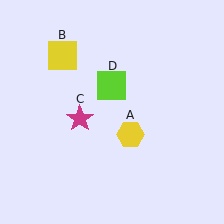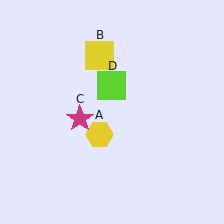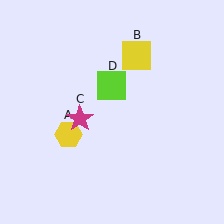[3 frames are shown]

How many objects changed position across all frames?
2 objects changed position: yellow hexagon (object A), yellow square (object B).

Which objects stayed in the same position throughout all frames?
Magenta star (object C) and lime square (object D) remained stationary.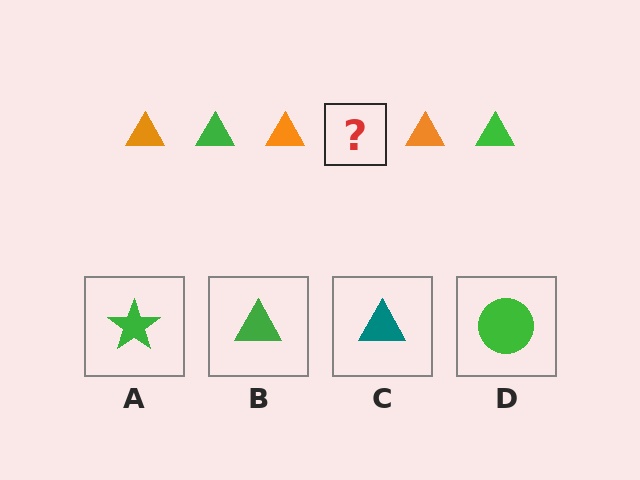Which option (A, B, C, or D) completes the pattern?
B.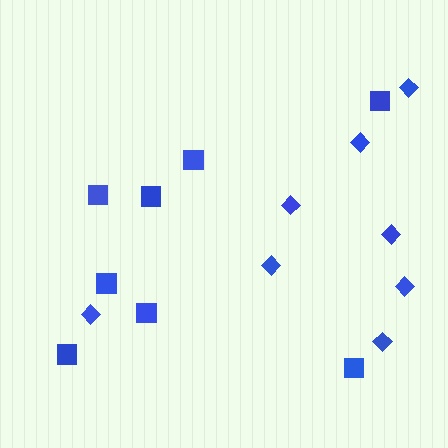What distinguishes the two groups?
There are 2 groups: one group of diamonds (8) and one group of squares (8).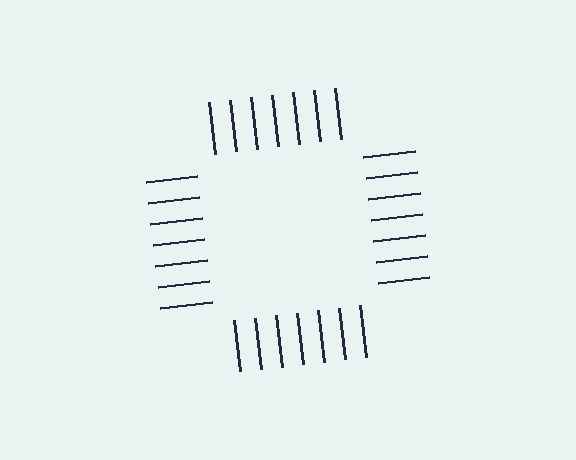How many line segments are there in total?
28 — 7 along each of the 4 edges.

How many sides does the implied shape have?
4 sides — the line-ends trace a square.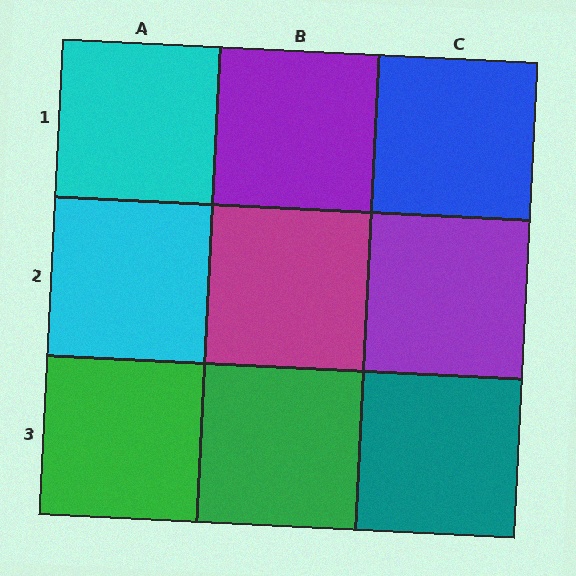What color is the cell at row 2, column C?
Purple.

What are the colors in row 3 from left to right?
Green, green, teal.